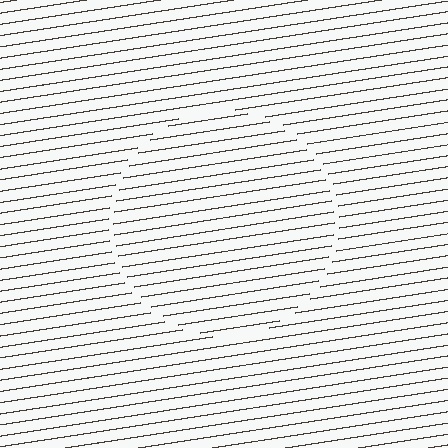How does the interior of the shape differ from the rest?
The interior of the shape contains the same grating, shifted by half a period — the contour is defined by the phase discontinuity where line-ends from the inner and outer gratings abut.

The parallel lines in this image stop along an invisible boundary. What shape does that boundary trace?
An illusory circle. The interior of the shape contains the same grating, shifted by half a period — the contour is defined by the phase discontinuity where line-ends from the inner and outer gratings abut.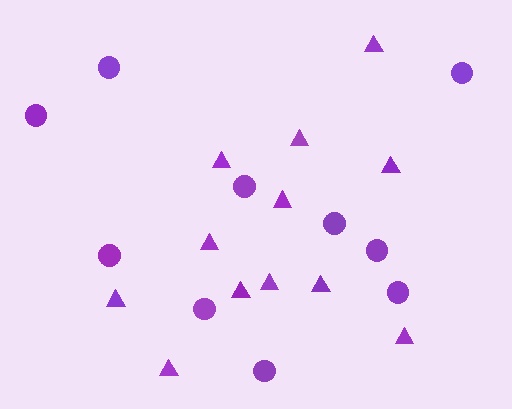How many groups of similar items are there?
There are 2 groups: one group of triangles (12) and one group of circles (10).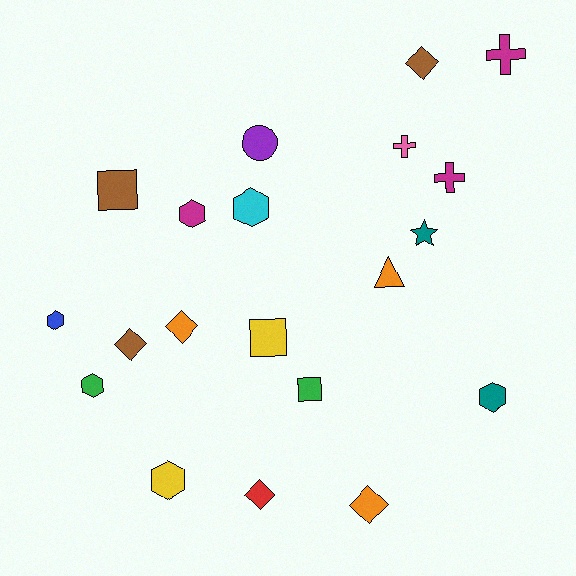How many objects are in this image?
There are 20 objects.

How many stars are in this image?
There is 1 star.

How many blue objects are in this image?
There is 1 blue object.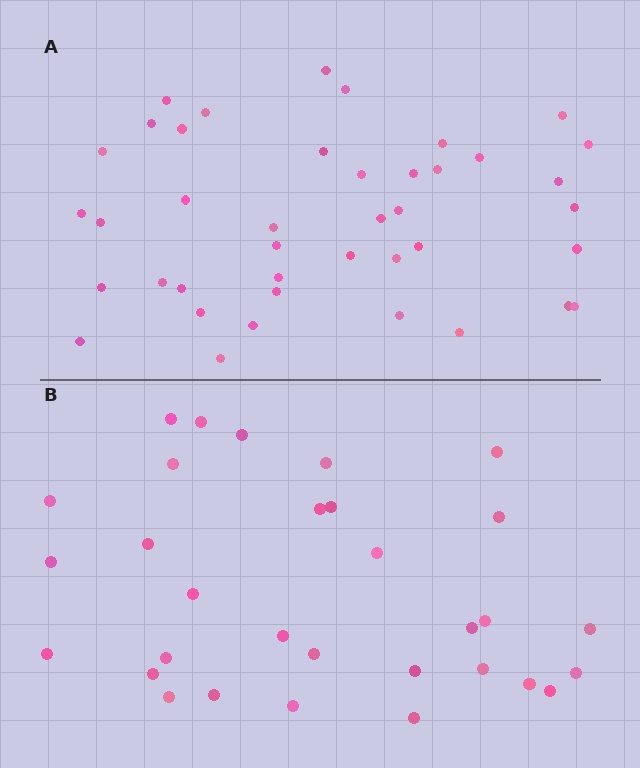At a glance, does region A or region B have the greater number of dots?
Region A (the top region) has more dots.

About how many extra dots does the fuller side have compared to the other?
Region A has roughly 10 or so more dots than region B.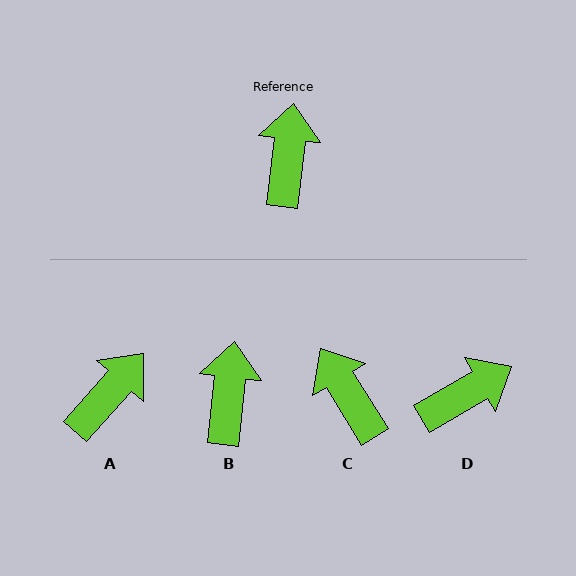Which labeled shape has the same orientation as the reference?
B.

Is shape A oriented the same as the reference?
No, it is off by about 35 degrees.